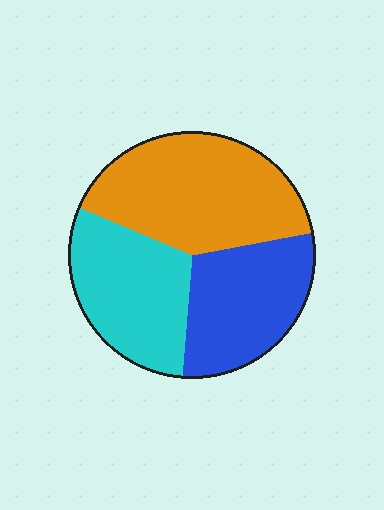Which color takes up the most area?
Orange, at roughly 40%.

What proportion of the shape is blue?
Blue covers roughly 30% of the shape.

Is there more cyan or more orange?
Orange.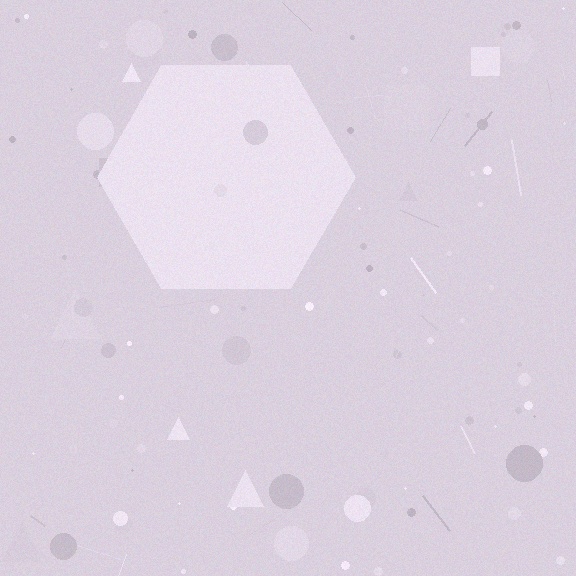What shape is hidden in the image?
A hexagon is hidden in the image.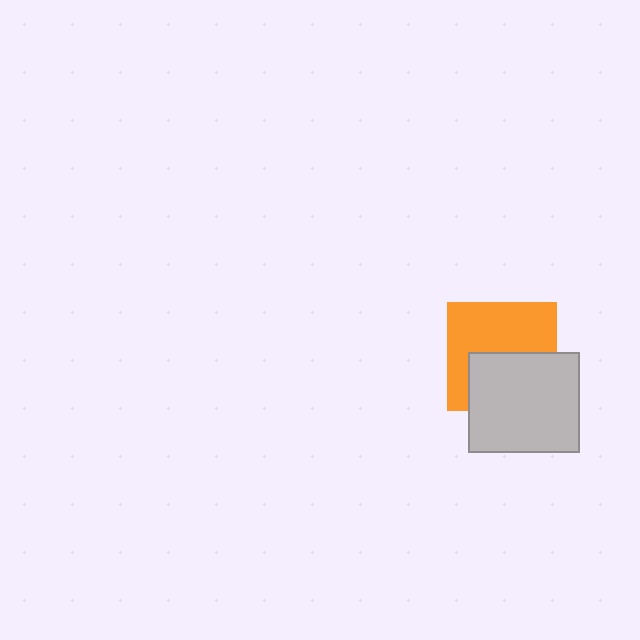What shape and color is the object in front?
The object in front is a light gray rectangle.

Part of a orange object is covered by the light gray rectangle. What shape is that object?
It is a square.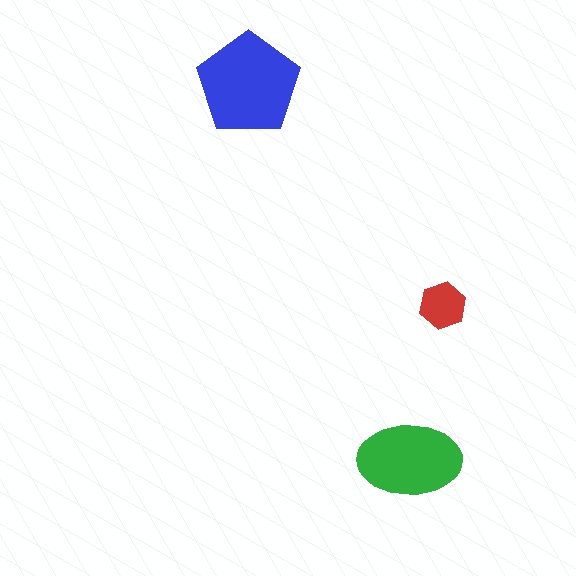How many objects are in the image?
There are 3 objects in the image.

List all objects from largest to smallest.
The blue pentagon, the green ellipse, the red hexagon.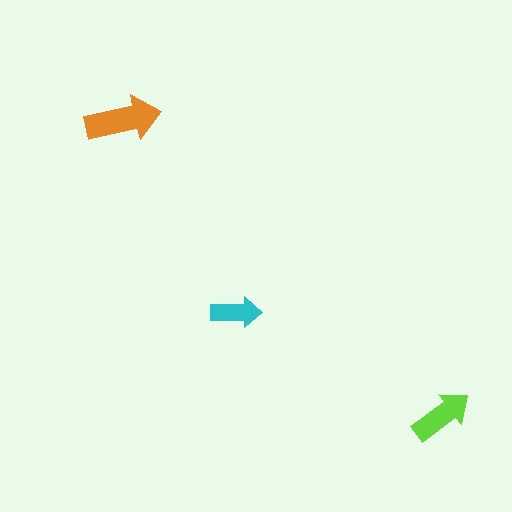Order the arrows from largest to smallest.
the orange one, the lime one, the cyan one.